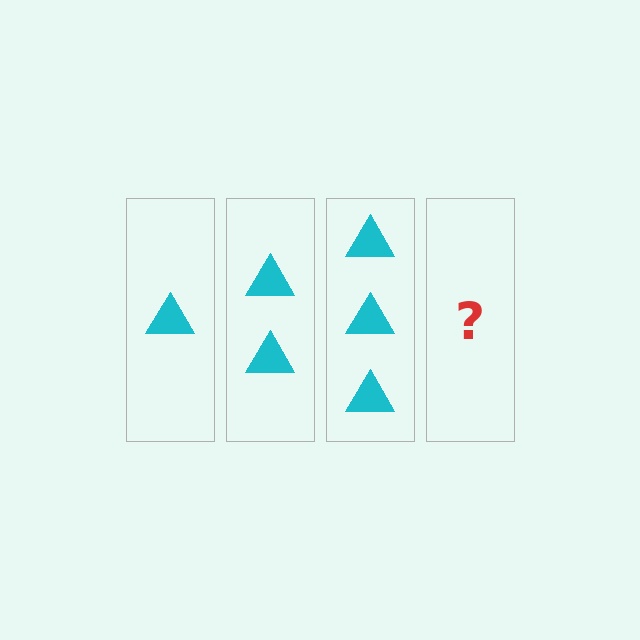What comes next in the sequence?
The next element should be 4 triangles.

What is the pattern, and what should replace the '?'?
The pattern is that each step adds one more triangle. The '?' should be 4 triangles.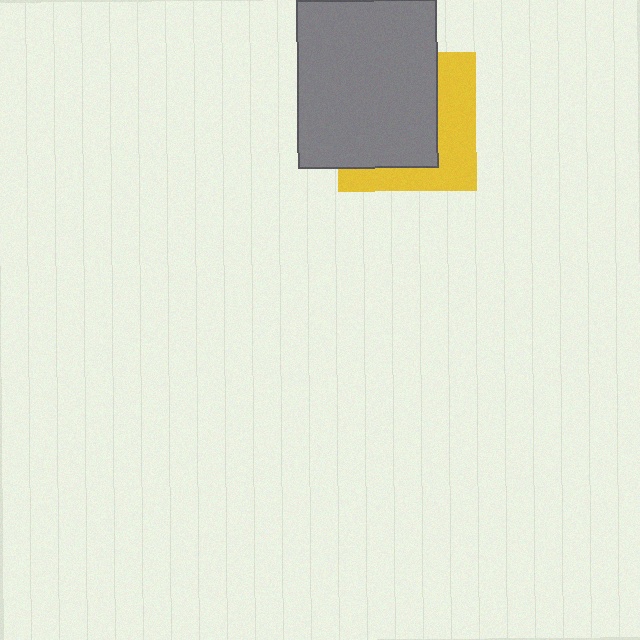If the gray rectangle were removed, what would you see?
You would see the complete yellow square.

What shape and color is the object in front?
The object in front is a gray rectangle.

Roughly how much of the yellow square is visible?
A small part of it is visible (roughly 39%).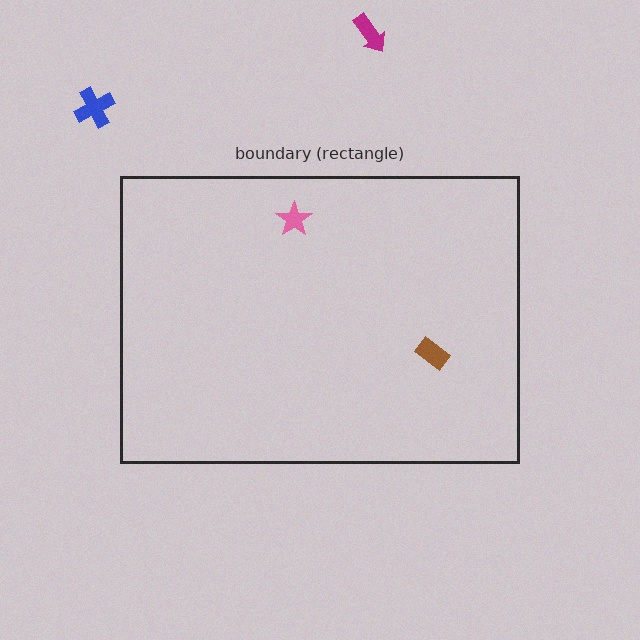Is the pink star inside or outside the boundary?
Inside.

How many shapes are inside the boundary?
2 inside, 2 outside.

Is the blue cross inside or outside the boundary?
Outside.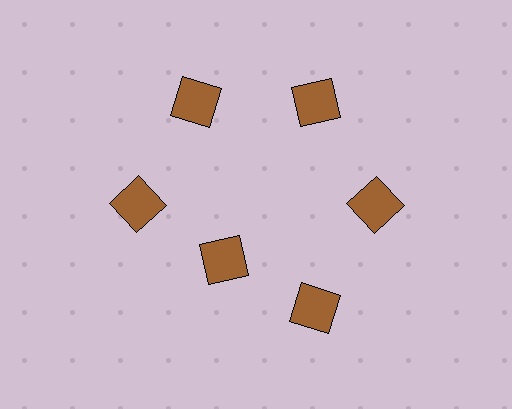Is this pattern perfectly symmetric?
No. The 6 brown squares are arranged in a ring, but one element near the 7 o'clock position is pulled inward toward the center, breaking the 6-fold rotational symmetry.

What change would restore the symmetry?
The symmetry would be restored by moving it outward, back onto the ring so that all 6 squares sit at equal angles and equal distance from the center.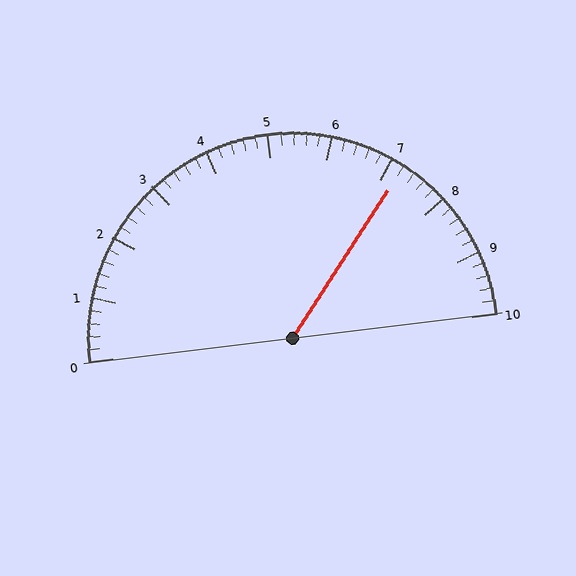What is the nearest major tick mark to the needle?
The nearest major tick mark is 7.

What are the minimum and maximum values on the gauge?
The gauge ranges from 0 to 10.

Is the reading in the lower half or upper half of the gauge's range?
The reading is in the upper half of the range (0 to 10).